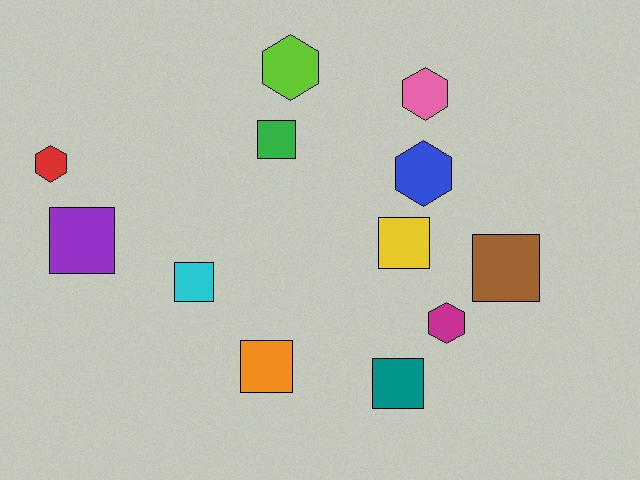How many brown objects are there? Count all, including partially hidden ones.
There is 1 brown object.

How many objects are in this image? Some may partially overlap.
There are 12 objects.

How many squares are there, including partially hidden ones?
There are 7 squares.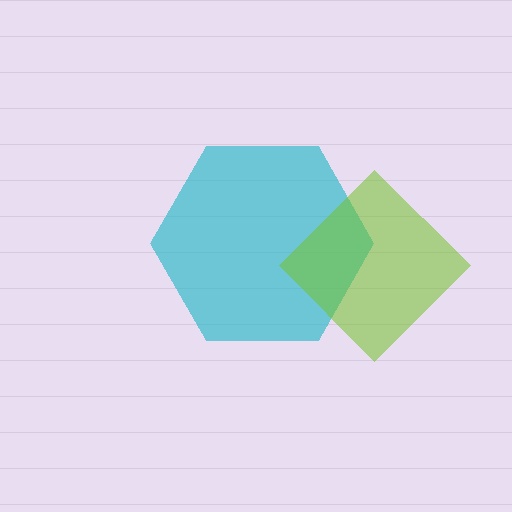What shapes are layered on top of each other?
The layered shapes are: a cyan hexagon, a lime diamond.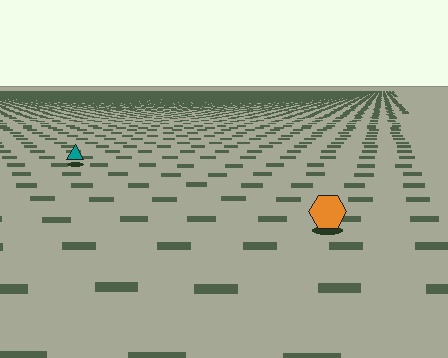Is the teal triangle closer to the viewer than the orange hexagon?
No. The orange hexagon is closer — you can tell from the texture gradient: the ground texture is coarser near it.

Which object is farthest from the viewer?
The teal triangle is farthest from the viewer. It appears smaller and the ground texture around it is denser.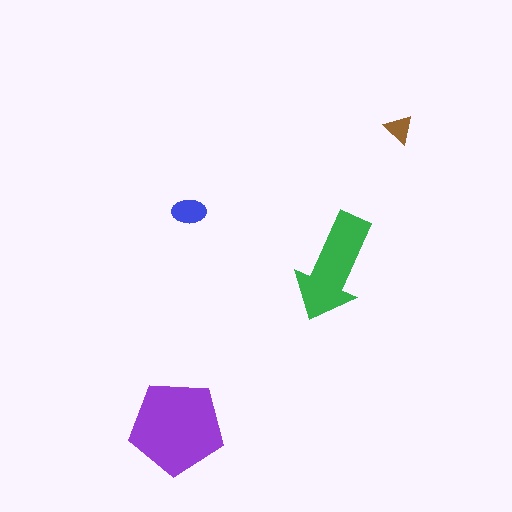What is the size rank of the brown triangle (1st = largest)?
4th.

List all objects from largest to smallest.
The purple pentagon, the green arrow, the blue ellipse, the brown triangle.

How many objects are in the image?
There are 4 objects in the image.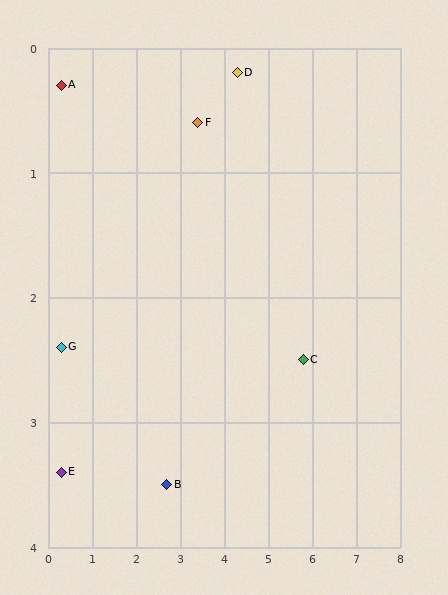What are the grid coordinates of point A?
Point A is at approximately (0.3, 0.3).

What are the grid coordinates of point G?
Point G is at approximately (0.3, 2.4).